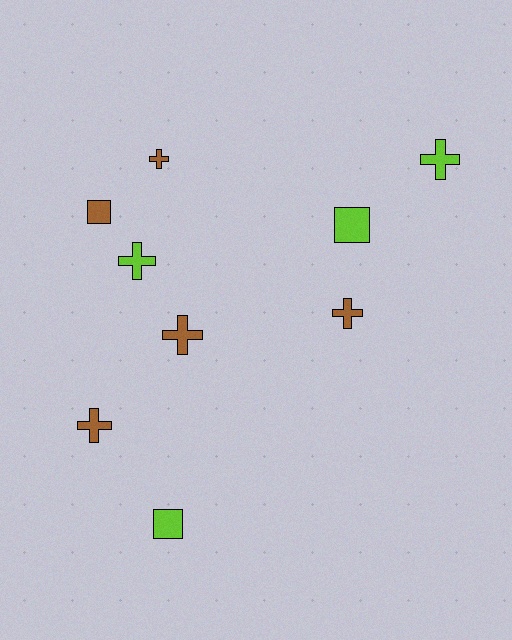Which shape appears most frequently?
Cross, with 6 objects.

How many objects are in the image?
There are 9 objects.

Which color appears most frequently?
Brown, with 5 objects.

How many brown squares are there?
There is 1 brown square.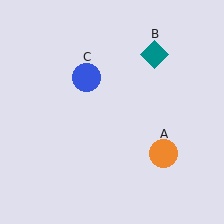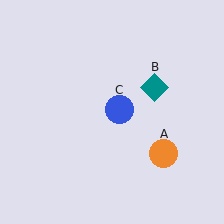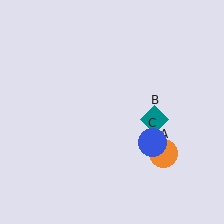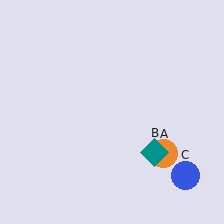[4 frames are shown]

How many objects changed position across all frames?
2 objects changed position: teal diamond (object B), blue circle (object C).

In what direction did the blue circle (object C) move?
The blue circle (object C) moved down and to the right.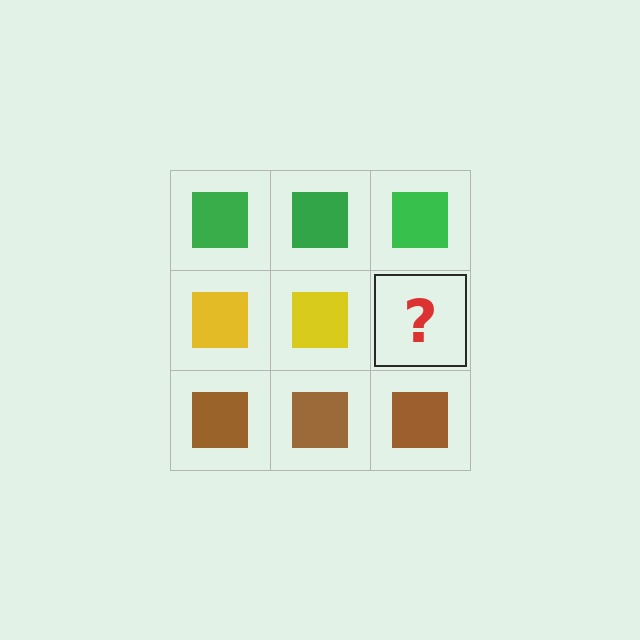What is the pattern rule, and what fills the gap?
The rule is that each row has a consistent color. The gap should be filled with a yellow square.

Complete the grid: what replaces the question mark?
The question mark should be replaced with a yellow square.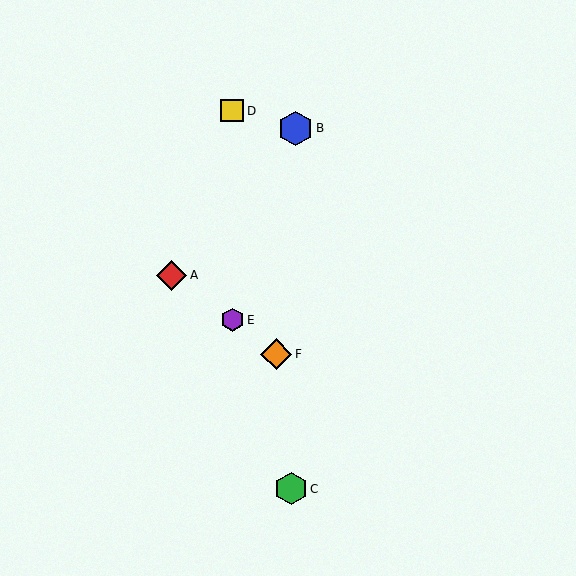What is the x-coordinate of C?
Object C is at x≈291.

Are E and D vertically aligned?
Yes, both are at x≈232.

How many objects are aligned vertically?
2 objects (D, E) are aligned vertically.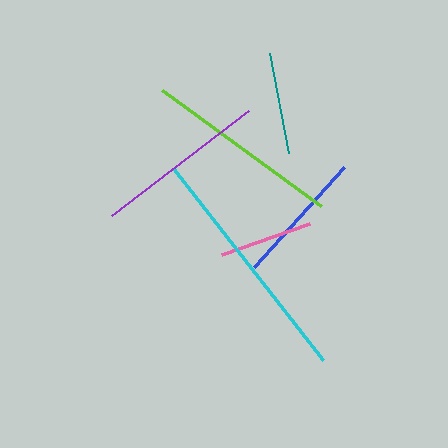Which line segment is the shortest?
The pink line is the shortest at approximately 94 pixels.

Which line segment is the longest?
The cyan line is the longest at approximately 243 pixels.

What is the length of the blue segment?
The blue segment is approximately 134 pixels long.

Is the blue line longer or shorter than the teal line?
The blue line is longer than the teal line.